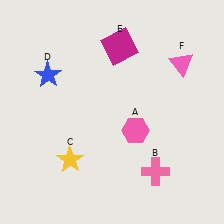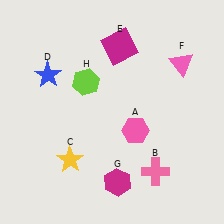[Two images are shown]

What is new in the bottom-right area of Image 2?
A magenta hexagon (G) was added in the bottom-right area of Image 2.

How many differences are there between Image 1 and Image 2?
There are 2 differences between the two images.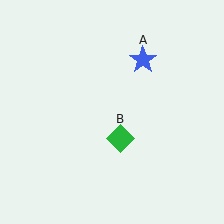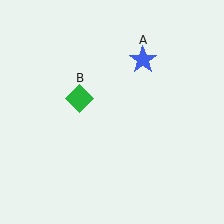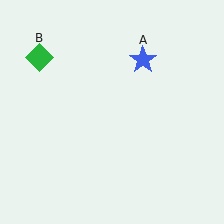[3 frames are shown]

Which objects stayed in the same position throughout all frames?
Blue star (object A) remained stationary.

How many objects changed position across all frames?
1 object changed position: green diamond (object B).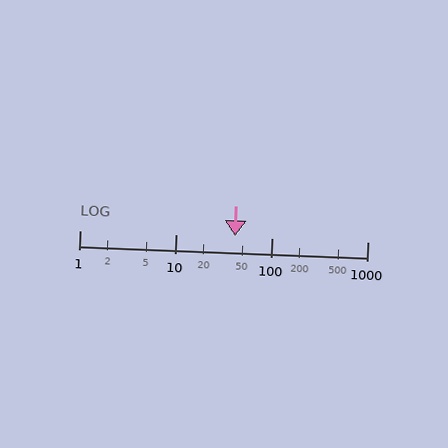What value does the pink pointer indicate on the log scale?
The pointer indicates approximately 42.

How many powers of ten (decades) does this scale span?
The scale spans 3 decades, from 1 to 1000.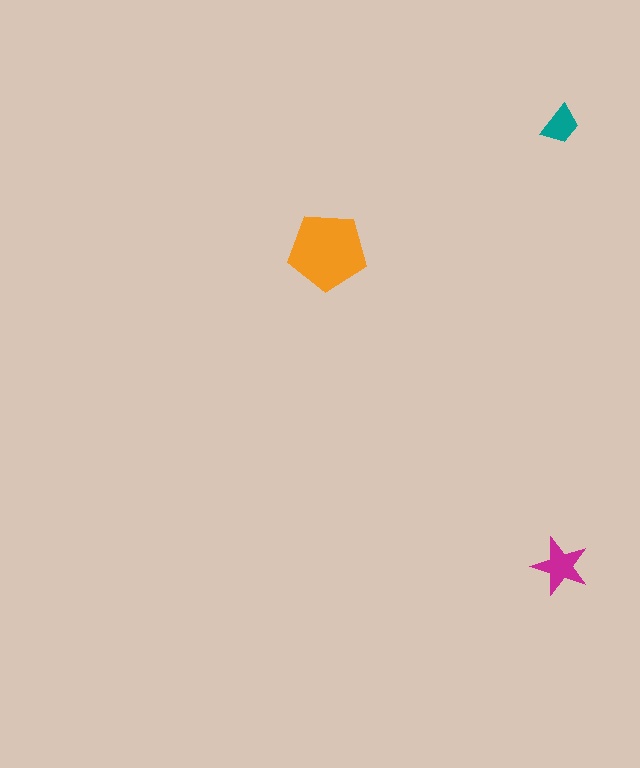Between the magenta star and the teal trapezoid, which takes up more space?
The magenta star.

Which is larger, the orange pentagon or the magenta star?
The orange pentagon.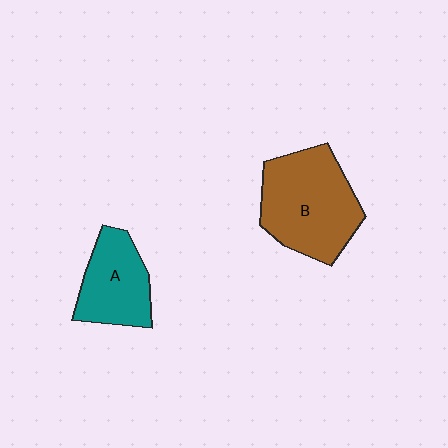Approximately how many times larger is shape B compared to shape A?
Approximately 1.5 times.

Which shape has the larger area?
Shape B (brown).